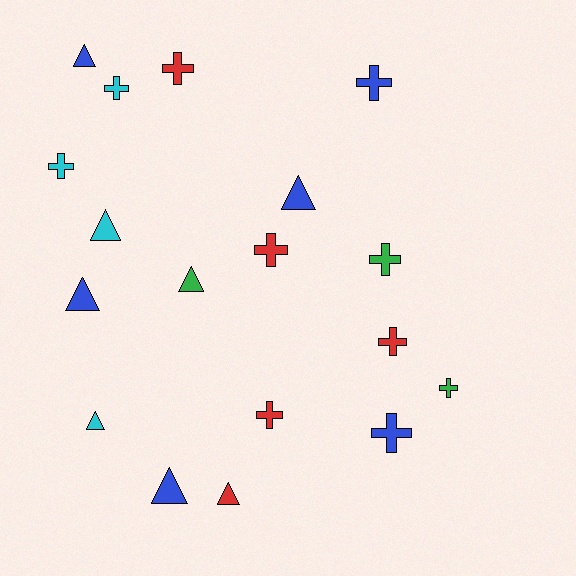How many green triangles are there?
There is 1 green triangle.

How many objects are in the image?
There are 18 objects.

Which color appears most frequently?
Blue, with 6 objects.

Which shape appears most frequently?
Cross, with 10 objects.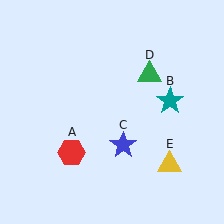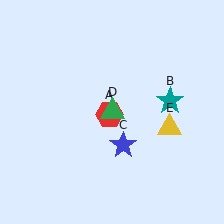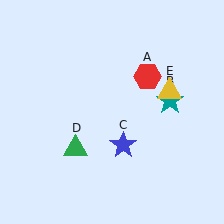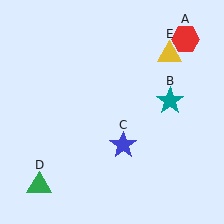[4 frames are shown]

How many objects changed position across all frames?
3 objects changed position: red hexagon (object A), green triangle (object D), yellow triangle (object E).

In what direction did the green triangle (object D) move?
The green triangle (object D) moved down and to the left.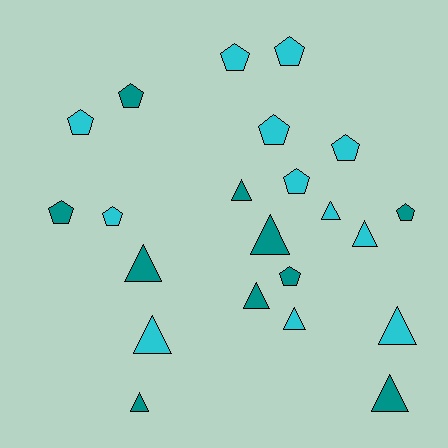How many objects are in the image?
There are 22 objects.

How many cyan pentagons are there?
There are 7 cyan pentagons.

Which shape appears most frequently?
Pentagon, with 11 objects.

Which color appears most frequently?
Cyan, with 12 objects.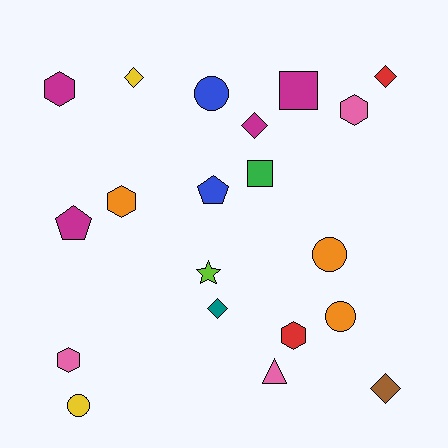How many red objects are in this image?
There are 2 red objects.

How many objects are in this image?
There are 20 objects.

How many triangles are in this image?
There is 1 triangle.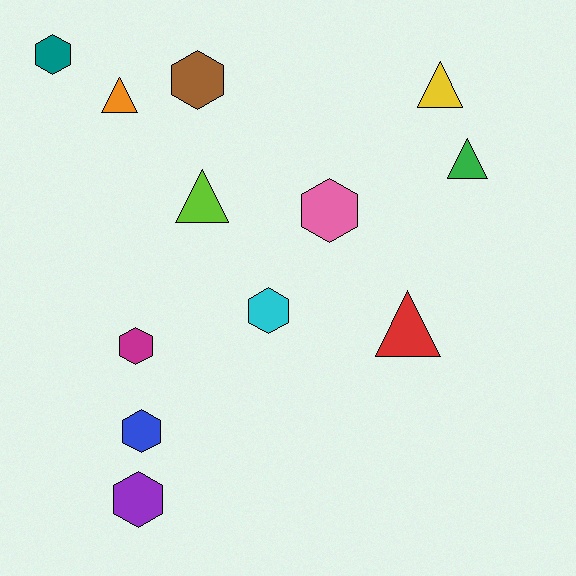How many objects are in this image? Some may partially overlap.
There are 12 objects.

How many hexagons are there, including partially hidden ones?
There are 7 hexagons.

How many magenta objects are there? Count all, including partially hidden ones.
There is 1 magenta object.